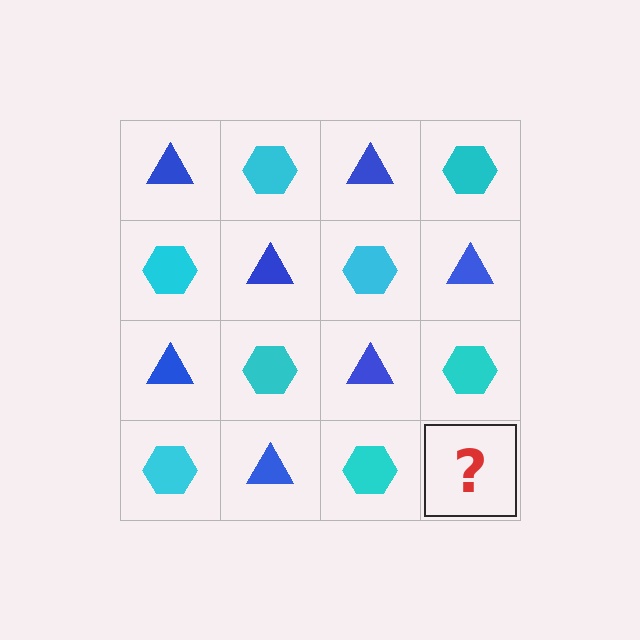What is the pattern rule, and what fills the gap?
The rule is that it alternates blue triangle and cyan hexagon in a checkerboard pattern. The gap should be filled with a blue triangle.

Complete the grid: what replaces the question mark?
The question mark should be replaced with a blue triangle.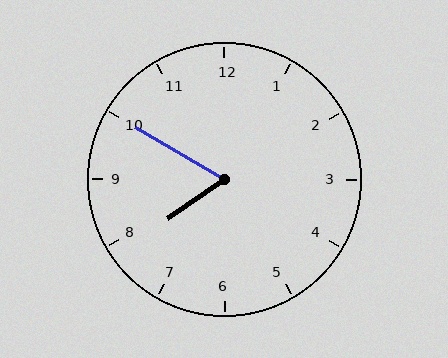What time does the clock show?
7:50.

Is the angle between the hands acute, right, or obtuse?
It is acute.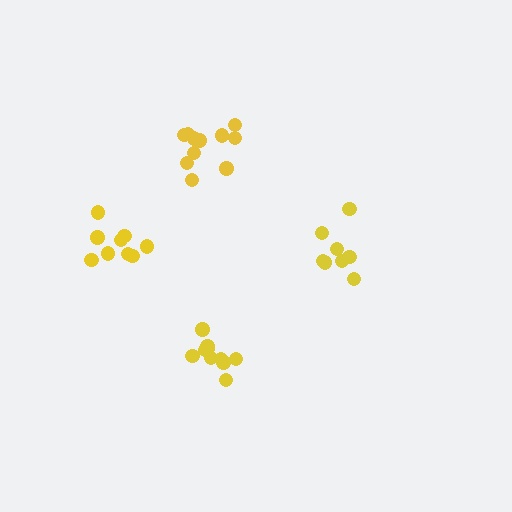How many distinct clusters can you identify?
There are 4 distinct clusters.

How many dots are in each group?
Group 1: 10 dots, Group 2: 11 dots, Group 3: 8 dots, Group 4: 9 dots (38 total).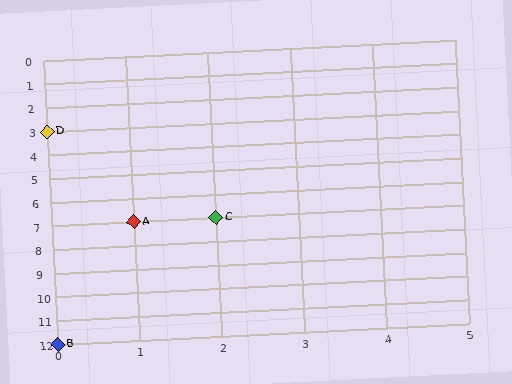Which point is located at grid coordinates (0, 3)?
Point D is at (0, 3).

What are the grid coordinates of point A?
Point A is at grid coordinates (1, 7).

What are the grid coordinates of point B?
Point B is at grid coordinates (0, 12).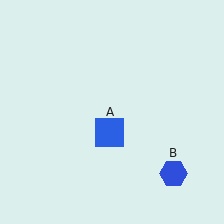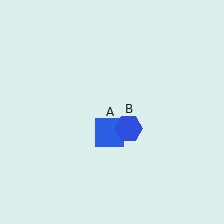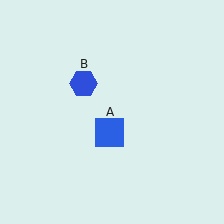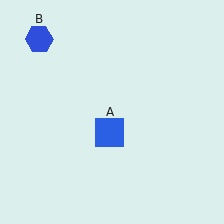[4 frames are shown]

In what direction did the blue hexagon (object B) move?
The blue hexagon (object B) moved up and to the left.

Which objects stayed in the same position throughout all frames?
Blue square (object A) remained stationary.